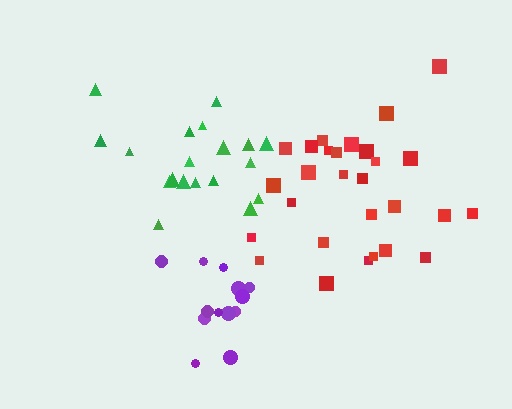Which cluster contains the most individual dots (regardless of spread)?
Red (28).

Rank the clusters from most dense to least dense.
purple, red, green.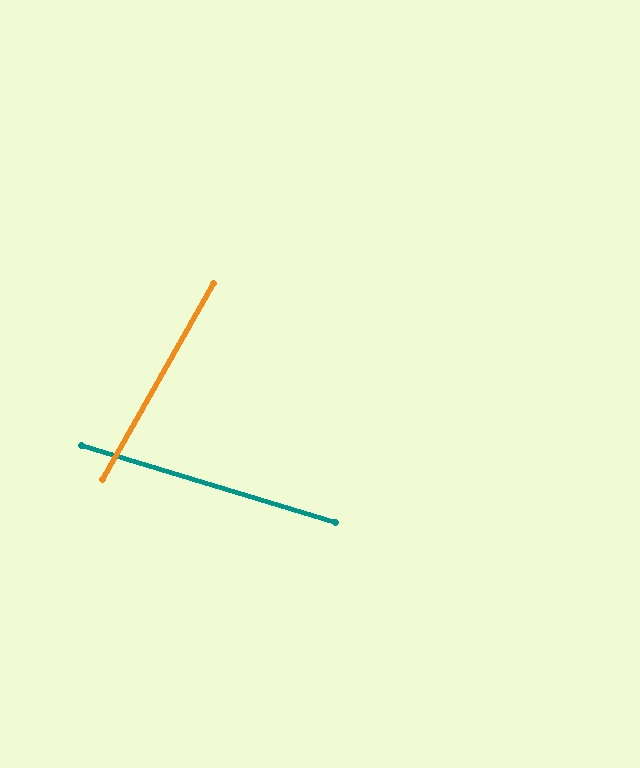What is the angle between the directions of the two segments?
Approximately 77 degrees.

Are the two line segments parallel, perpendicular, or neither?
Neither parallel nor perpendicular — they differ by about 77°.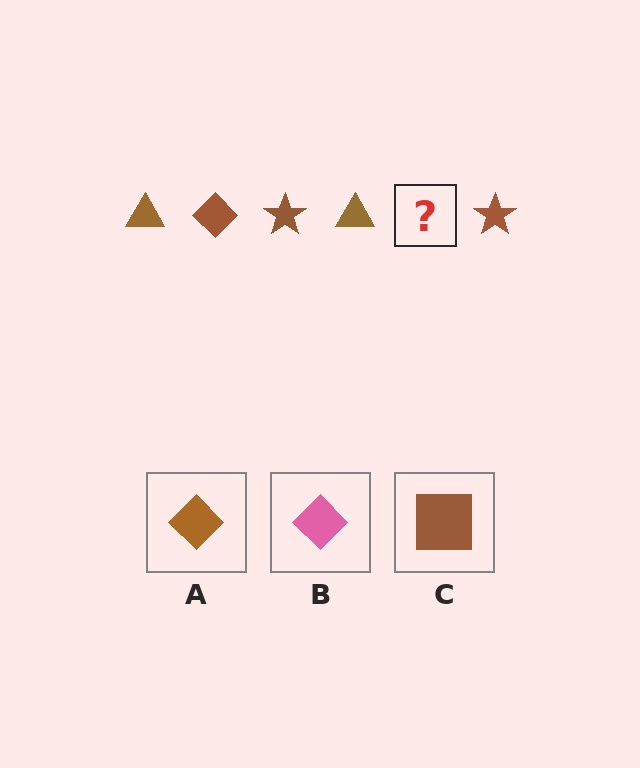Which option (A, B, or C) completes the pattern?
A.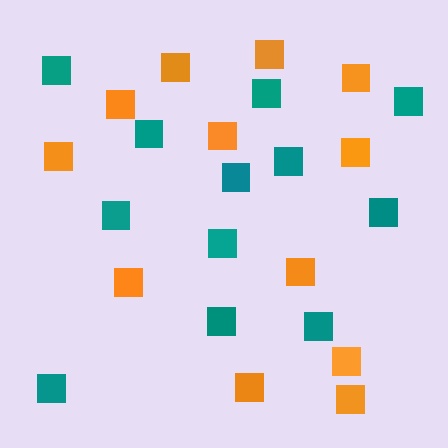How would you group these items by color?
There are 2 groups: one group of orange squares (12) and one group of teal squares (12).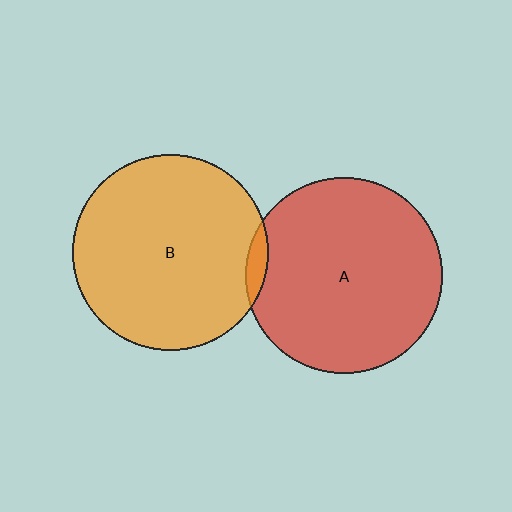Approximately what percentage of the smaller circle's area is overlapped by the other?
Approximately 5%.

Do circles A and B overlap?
Yes.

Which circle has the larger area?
Circle A (red).